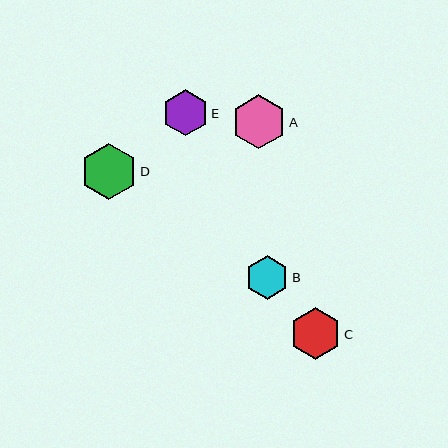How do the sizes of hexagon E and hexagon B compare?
Hexagon E and hexagon B are approximately the same size.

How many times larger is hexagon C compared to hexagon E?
Hexagon C is approximately 1.1 times the size of hexagon E.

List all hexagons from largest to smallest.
From largest to smallest: D, A, C, E, B.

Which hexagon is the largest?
Hexagon D is the largest with a size of approximately 56 pixels.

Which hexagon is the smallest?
Hexagon B is the smallest with a size of approximately 44 pixels.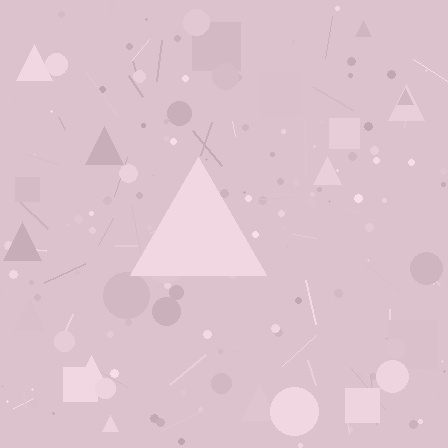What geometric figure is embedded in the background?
A triangle is embedded in the background.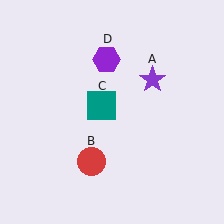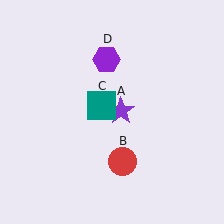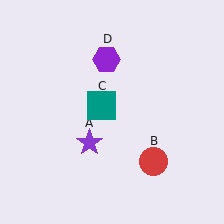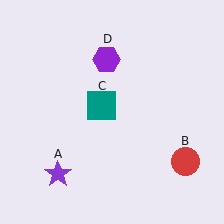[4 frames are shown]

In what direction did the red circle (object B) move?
The red circle (object B) moved right.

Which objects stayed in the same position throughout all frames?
Teal square (object C) and purple hexagon (object D) remained stationary.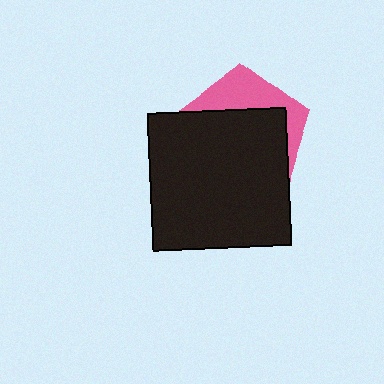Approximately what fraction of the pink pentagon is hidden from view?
Roughly 68% of the pink pentagon is hidden behind the black square.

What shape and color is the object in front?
The object in front is a black square.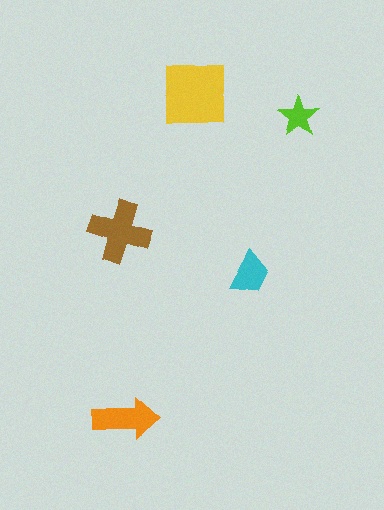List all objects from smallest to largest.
The lime star, the cyan trapezoid, the orange arrow, the brown cross, the yellow square.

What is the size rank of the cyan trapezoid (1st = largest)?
4th.